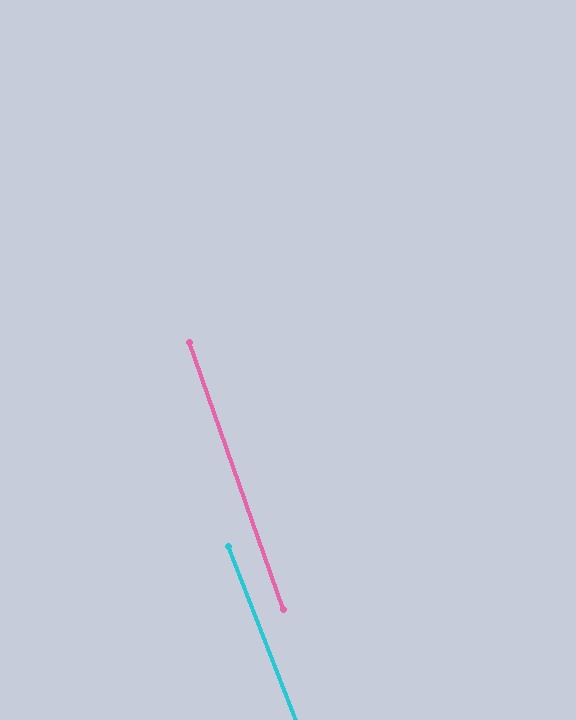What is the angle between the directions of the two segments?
Approximately 2 degrees.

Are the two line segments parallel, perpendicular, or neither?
Parallel — their directions differ by only 1.8°.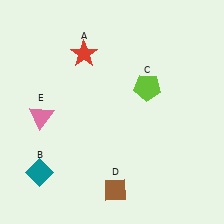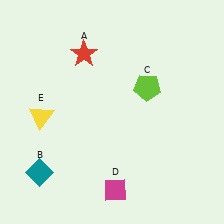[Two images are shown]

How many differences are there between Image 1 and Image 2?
There are 2 differences between the two images.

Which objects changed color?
D changed from brown to magenta. E changed from pink to yellow.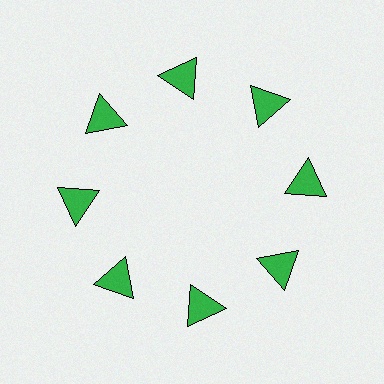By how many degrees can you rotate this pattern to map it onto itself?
The pattern maps onto itself every 45 degrees of rotation.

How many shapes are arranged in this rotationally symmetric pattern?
There are 8 shapes, arranged in 8 groups of 1.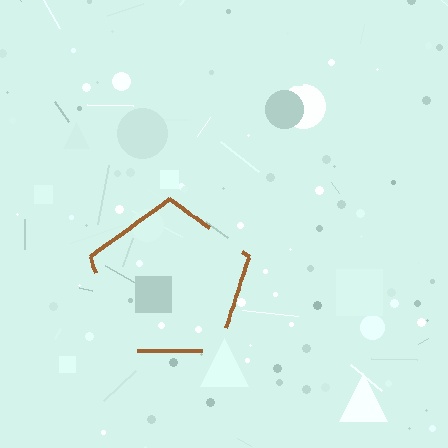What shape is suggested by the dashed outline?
The dashed outline suggests a pentagon.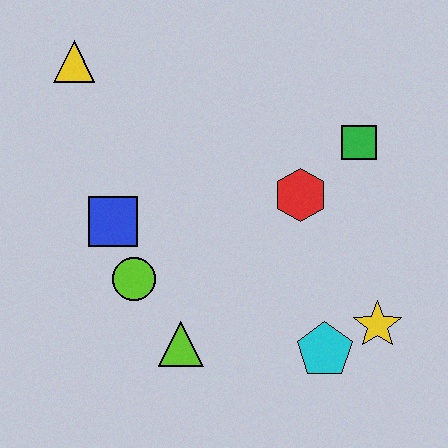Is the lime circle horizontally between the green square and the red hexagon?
No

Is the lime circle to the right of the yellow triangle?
Yes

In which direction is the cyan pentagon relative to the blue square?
The cyan pentagon is to the right of the blue square.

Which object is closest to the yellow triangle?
The blue square is closest to the yellow triangle.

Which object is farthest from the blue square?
The yellow star is farthest from the blue square.